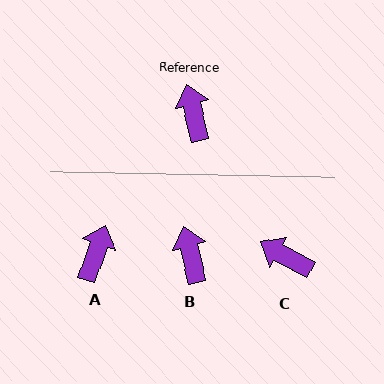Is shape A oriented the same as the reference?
No, it is off by about 33 degrees.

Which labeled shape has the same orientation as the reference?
B.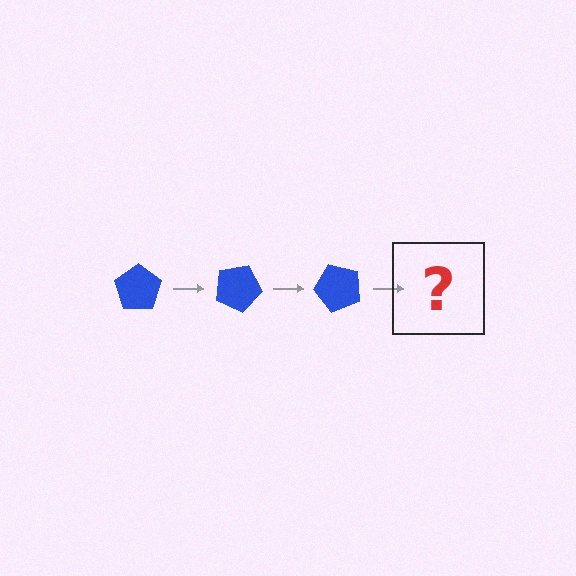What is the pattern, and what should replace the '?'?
The pattern is that the pentagon rotates 25 degrees each step. The '?' should be a blue pentagon rotated 75 degrees.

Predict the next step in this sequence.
The next step is a blue pentagon rotated 75 degrees.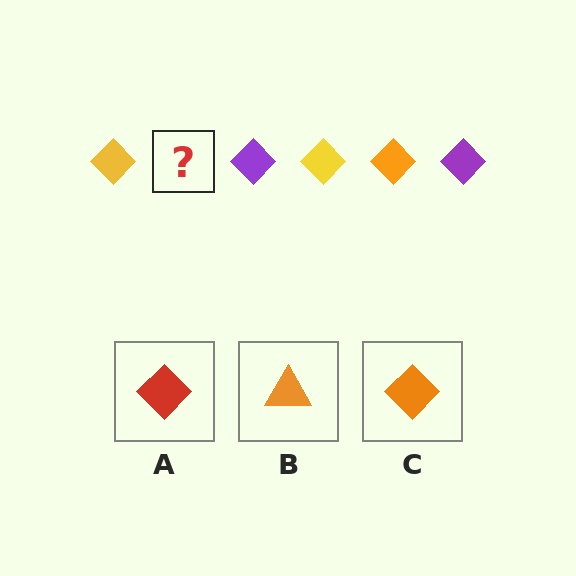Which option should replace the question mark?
Option C.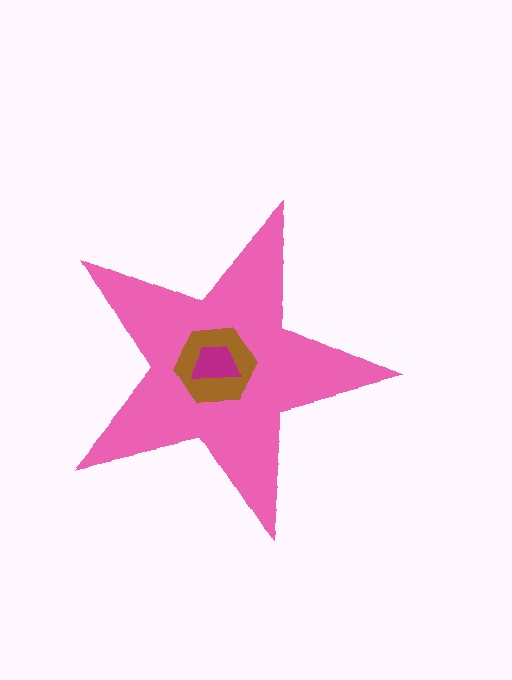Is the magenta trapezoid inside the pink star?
Yes.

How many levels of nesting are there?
3.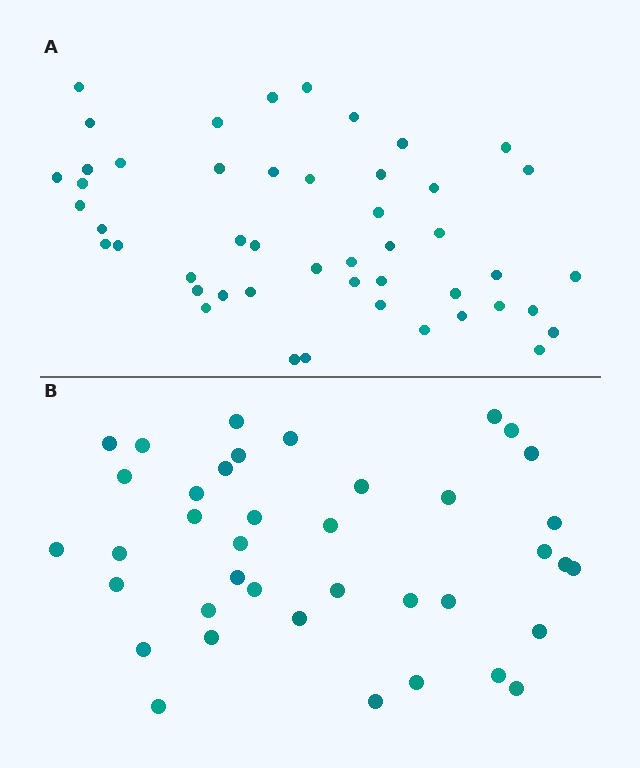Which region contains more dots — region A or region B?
Region A (the top region) has more dots.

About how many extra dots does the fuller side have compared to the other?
Region A has roughly 8 or so more dots than region B.